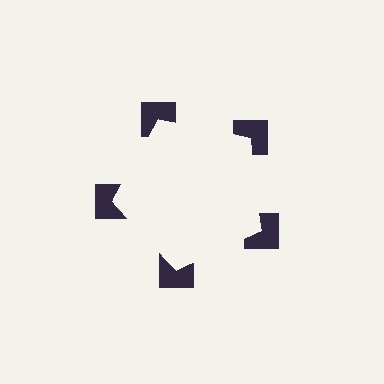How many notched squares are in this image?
There are 5 — one at each vertex of the illusory pentagon.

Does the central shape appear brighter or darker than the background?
It typically appears slightly brighter than the background, even though no actual brightness change is drawn.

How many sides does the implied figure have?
5 sides.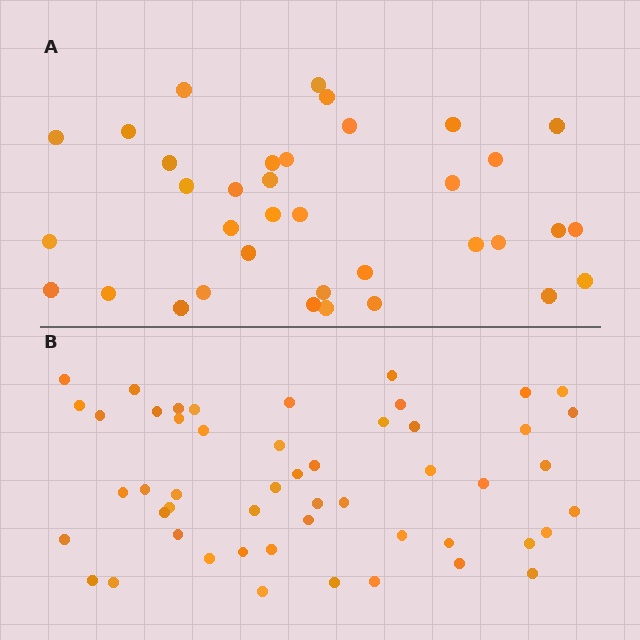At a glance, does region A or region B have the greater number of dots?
Region B (the bottom region) has more dots.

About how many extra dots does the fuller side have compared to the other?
Region B has approximately 15 more dots than region A.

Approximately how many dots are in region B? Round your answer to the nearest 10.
About 50 dots. (The exact count is 51, which rounds to 50.)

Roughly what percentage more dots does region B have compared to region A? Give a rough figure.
About 40% more.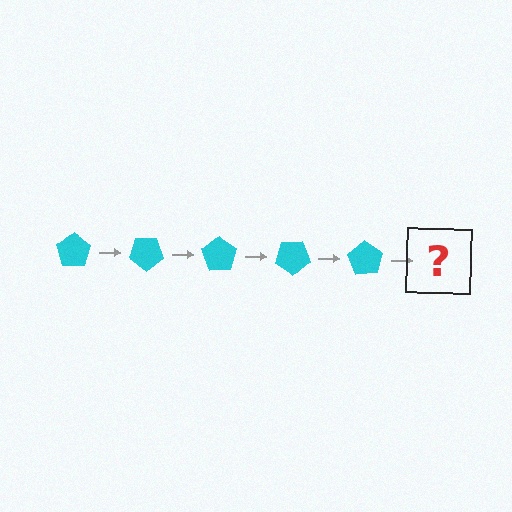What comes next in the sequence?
The next element should be a cyan pentagon rotated 175 degrees.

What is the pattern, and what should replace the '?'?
The pattern is that the pentagon rotates 35 degrees each step. The '?' should be a cyan pentagon rotated 175 degrees.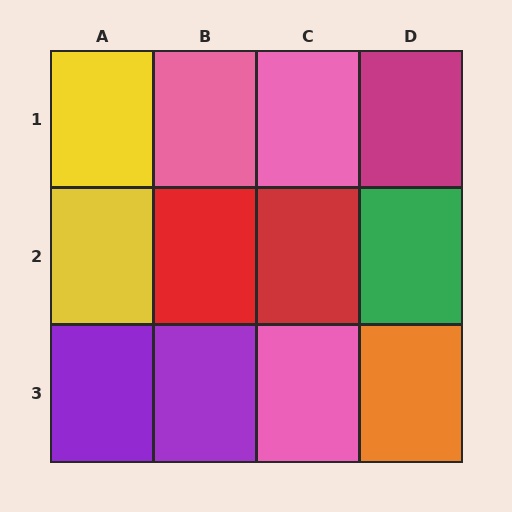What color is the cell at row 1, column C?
Pink.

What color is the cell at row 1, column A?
Yellow.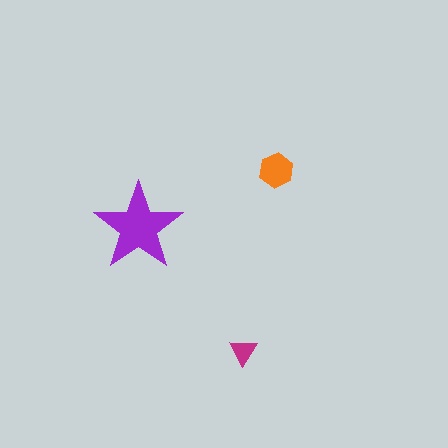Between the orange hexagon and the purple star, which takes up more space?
The purple star.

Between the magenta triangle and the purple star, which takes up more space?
The purple star.